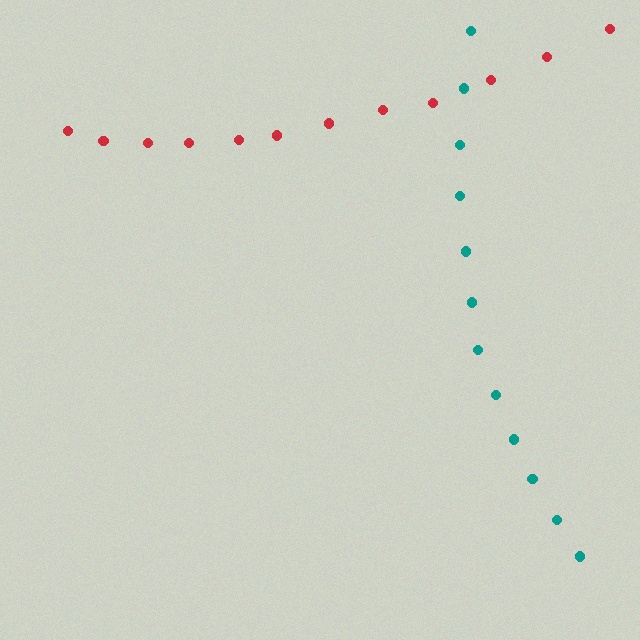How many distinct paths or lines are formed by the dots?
There are 2 distinct paths.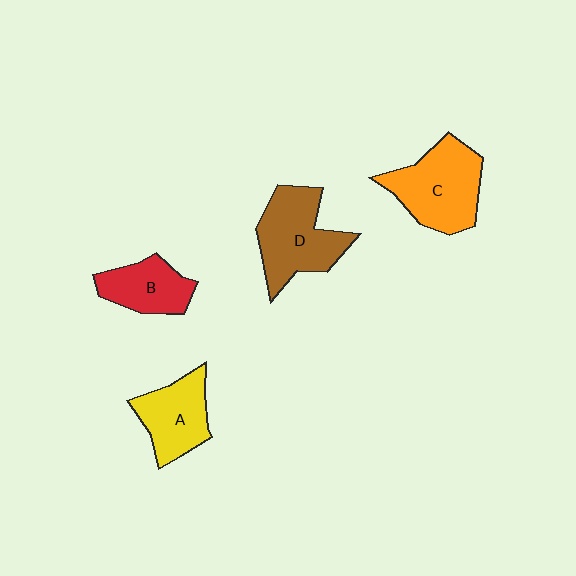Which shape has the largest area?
Shape C (orange).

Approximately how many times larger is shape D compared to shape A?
Approximately 1.3 times.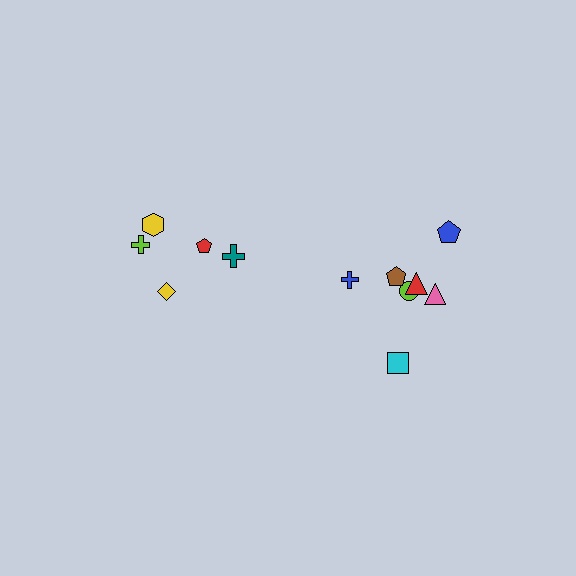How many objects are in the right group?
There are 7 objects.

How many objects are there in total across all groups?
There are 12 objects.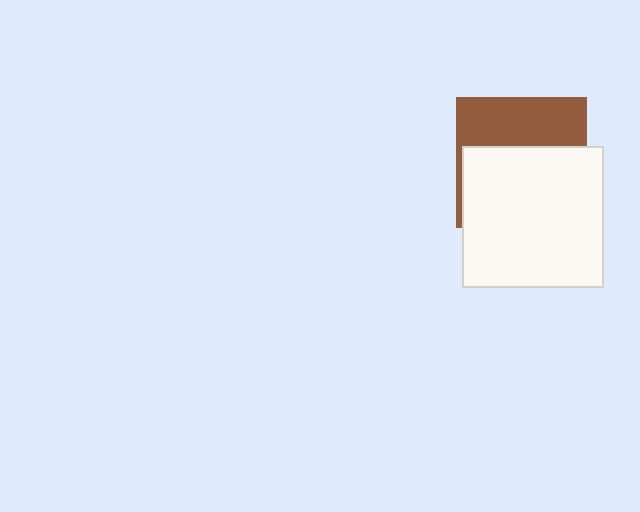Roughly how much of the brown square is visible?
A small part of it is visible (roughly 40%).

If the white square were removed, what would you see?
You would see the complete brown square.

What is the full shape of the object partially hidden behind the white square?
The partially hidden object is a brown square.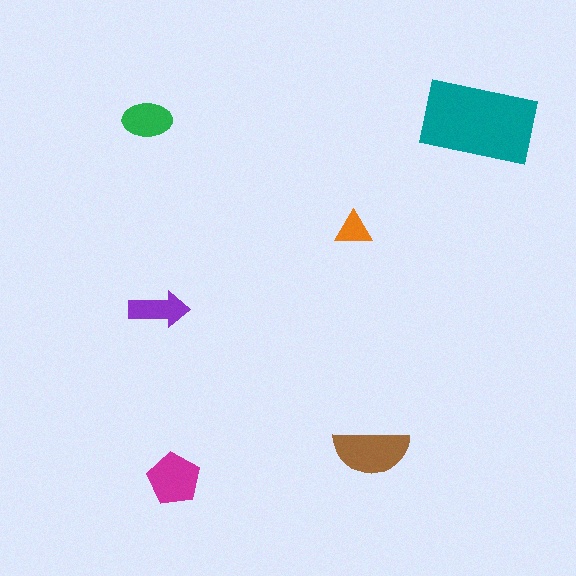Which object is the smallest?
The orange triangle.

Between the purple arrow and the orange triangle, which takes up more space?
The purple arrow.